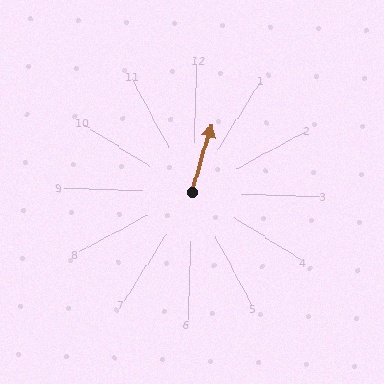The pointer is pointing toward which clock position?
Roughly 12 o'clock.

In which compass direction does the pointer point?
North.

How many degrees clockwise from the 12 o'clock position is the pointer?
Approximately 15 degrees.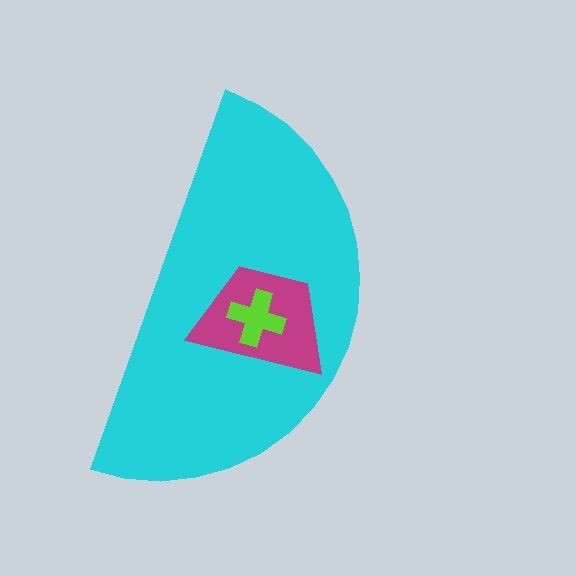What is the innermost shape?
The lime cross.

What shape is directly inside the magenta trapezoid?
The lime cross.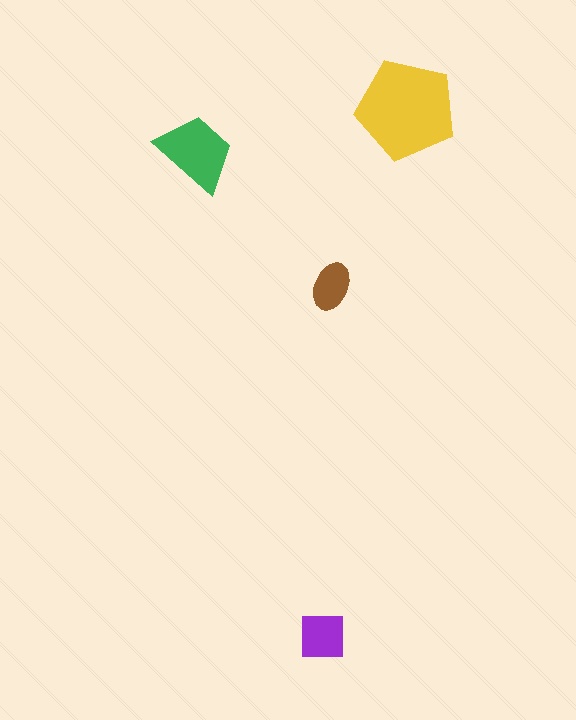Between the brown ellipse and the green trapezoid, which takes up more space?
The green trapezoid.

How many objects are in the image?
There are 4 objects in the image.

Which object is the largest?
The yellow pentagon.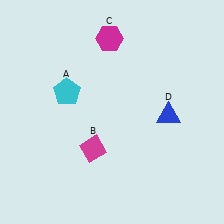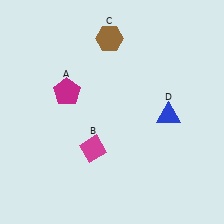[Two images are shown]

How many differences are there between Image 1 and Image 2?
There are 2 differences between the two images.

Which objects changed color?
A changed from cyan to magenta. C changed from magenta to brown.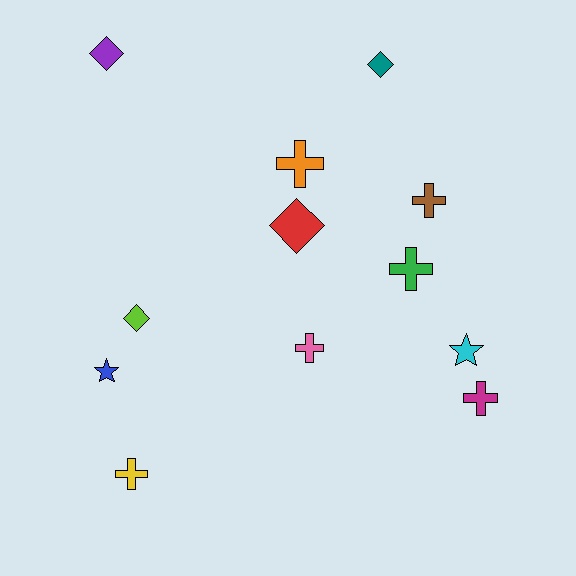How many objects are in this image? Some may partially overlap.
There are 12 objects.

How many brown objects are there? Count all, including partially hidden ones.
There is 1 brown object.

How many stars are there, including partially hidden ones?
There are 2 stars.